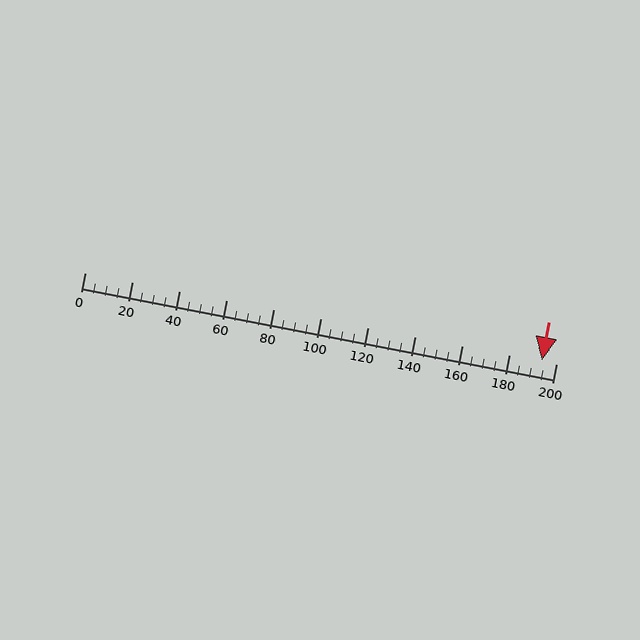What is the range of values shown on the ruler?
The ruler shows values from 0 to 200.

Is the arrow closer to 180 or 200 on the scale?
The arrow is closer to 200.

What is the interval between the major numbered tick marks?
The major tick marks are spaced 20 units apart.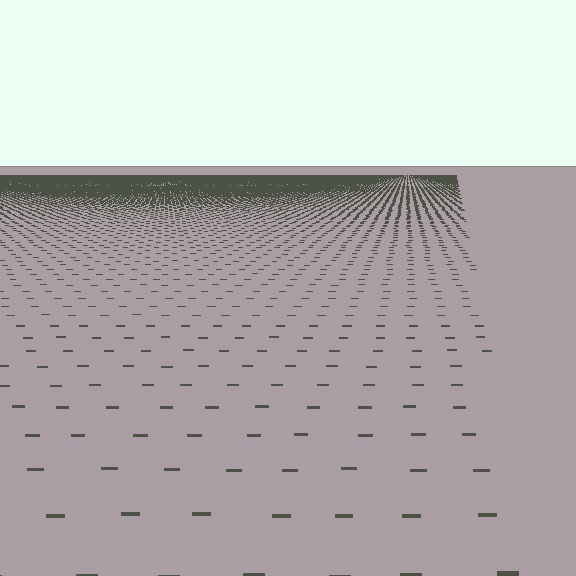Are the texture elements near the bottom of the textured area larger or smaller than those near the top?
Larger. Near the bottom, elements are closer to the viewer and appear at a bigger on-screen size.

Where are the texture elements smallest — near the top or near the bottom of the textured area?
Near the top.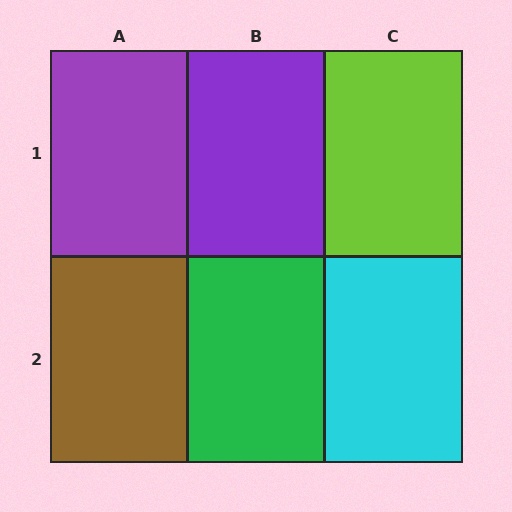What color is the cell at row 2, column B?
Green.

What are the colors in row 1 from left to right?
Purple, purple, lime.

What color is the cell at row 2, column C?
Cyan.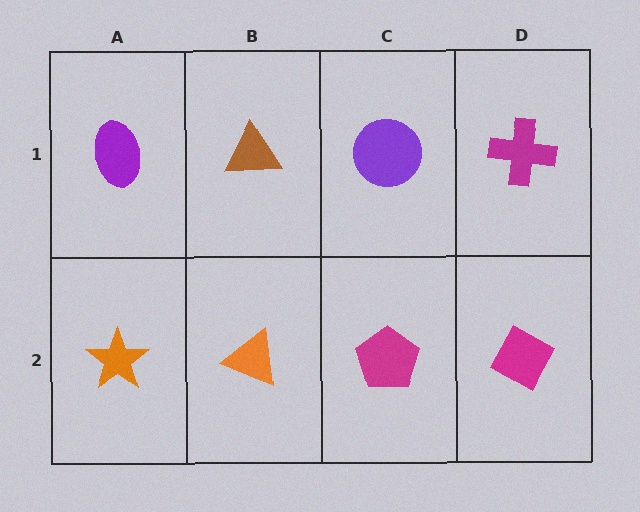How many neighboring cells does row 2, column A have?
2.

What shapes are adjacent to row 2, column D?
A magenta cross (row 1, column D), a magenta pentagon (row 2, column C).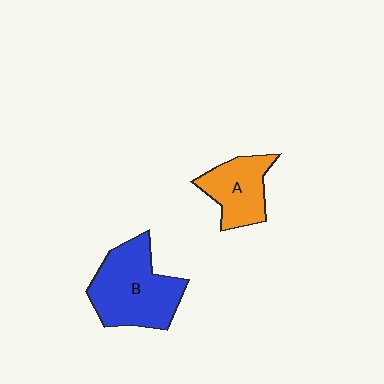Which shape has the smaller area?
Shape A (orange).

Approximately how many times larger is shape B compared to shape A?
Approximately 1.6 times.